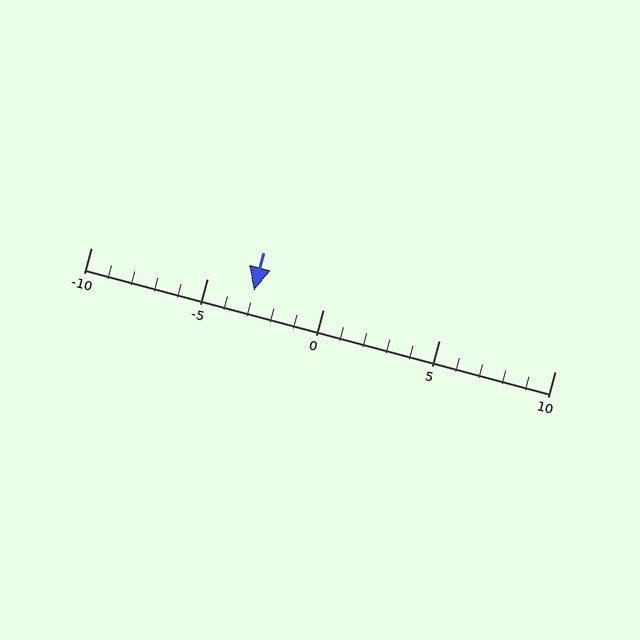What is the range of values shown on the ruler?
The ruler shows values from -10 to 10.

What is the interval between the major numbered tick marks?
The major tick marks are spaced 5 units apart.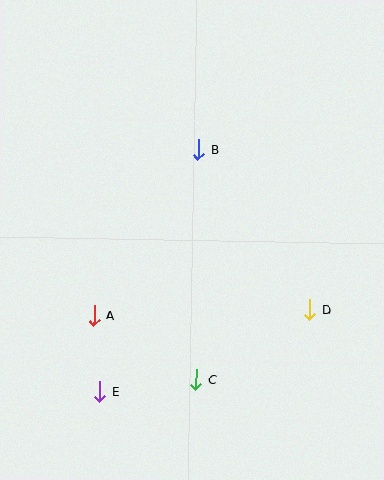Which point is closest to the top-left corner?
Point B is closest to the top-left corner.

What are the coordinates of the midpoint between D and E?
The midpoint between D and E is at (205, 351).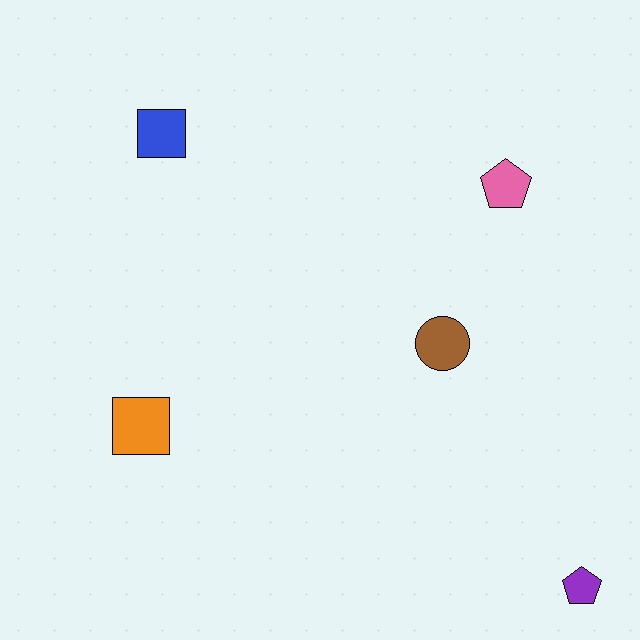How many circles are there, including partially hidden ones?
There is 1 circle.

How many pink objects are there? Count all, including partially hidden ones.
There is 1 pink object.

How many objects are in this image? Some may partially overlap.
There are 5 objects.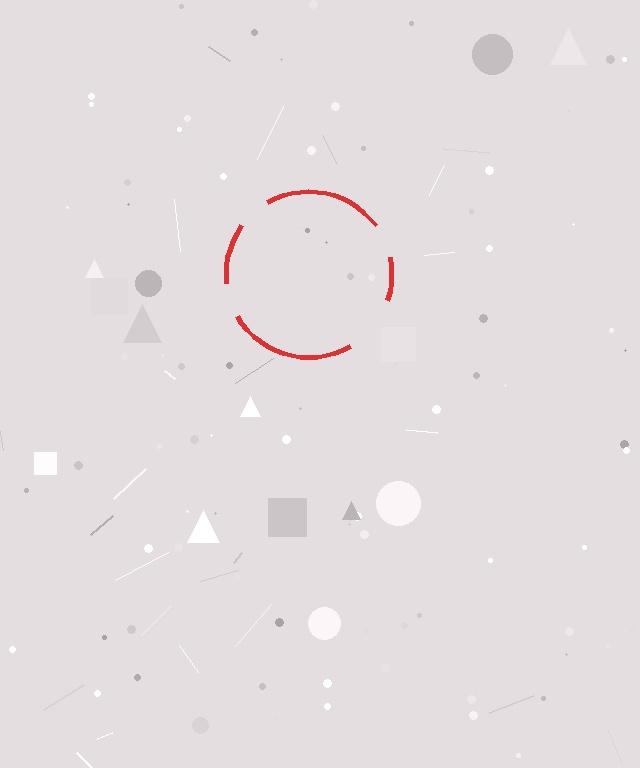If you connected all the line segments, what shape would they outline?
They would outline a circle.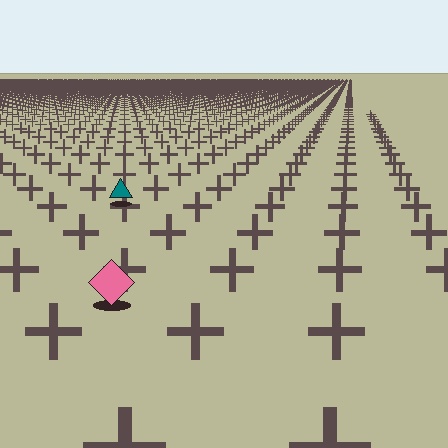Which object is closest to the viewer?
The pink diamond is closest. The texture marks near it are larger and more spread out.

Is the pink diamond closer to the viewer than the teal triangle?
Yes. The pink diamond is closer — you can tell from the texture gradient: the ground texture is coarser near it.